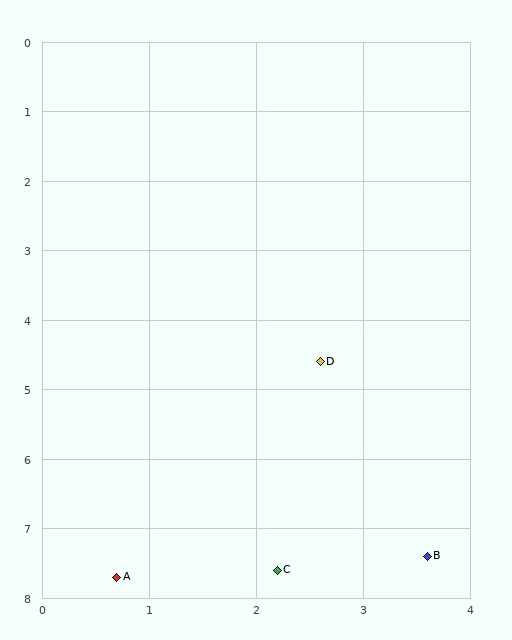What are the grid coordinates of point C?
Point C is at approximately (2.2, 7.6).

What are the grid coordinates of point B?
Point B is at approximately (3.6, 7.4).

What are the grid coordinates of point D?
Point D is at approximately (2.6, 4.6).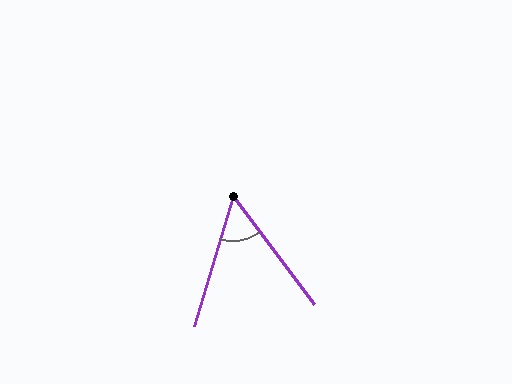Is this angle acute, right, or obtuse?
It is acute.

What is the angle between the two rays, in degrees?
Approximately 54 degrees.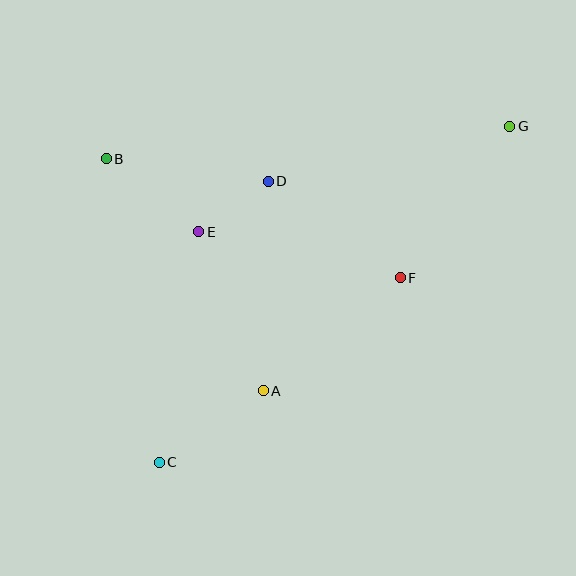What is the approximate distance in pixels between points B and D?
The distance between B and D is approximately 163 pixels.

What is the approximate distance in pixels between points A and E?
The distance between A and E is approximately 172 pixels.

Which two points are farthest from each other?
Points C and G are farthest from each other.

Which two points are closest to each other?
Points D and E are closest to each other.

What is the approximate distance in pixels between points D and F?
The distance between D and F is approximately 164 pixels.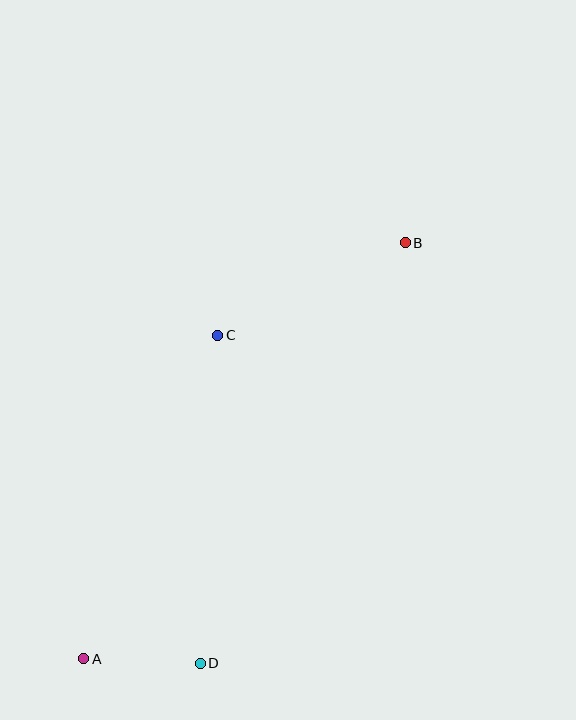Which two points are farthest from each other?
Points A and B are farthest from each other.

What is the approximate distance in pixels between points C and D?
The distance between C and D is approximately 328 pixels.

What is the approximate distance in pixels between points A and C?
The distance between A and C is approximately 350 pixels.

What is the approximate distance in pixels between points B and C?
The distance between B and C is approximately 209 pixels.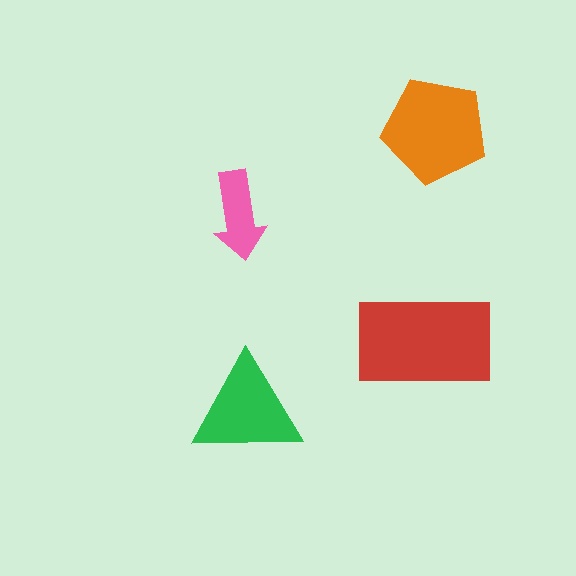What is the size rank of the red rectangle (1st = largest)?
1st.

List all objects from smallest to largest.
The pink arrow, the green triangle, the orange pentagon, the red rectangle.